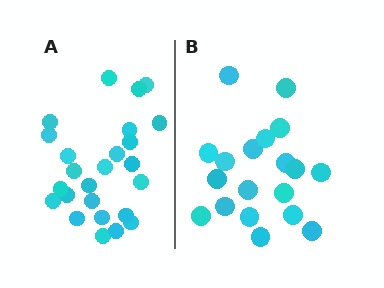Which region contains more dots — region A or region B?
Region A (the left region) has more dots.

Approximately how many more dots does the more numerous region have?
Region A has about 6 more dots than region B.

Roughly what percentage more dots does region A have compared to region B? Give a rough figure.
About 30% more.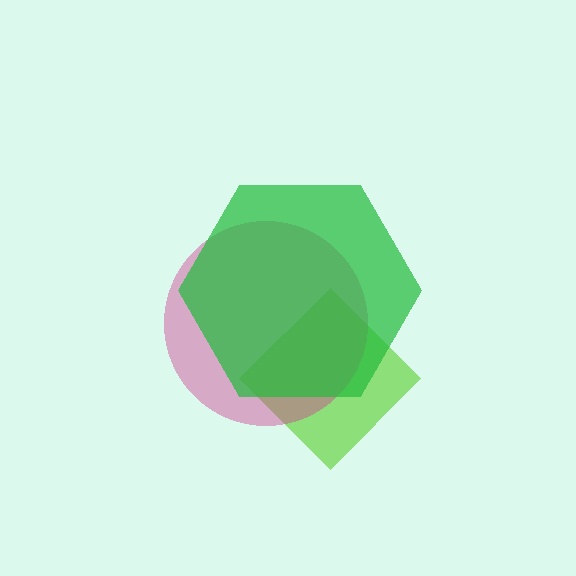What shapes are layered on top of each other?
The layered shapes are: a lime diamond, a magenta circle, a green hexagon.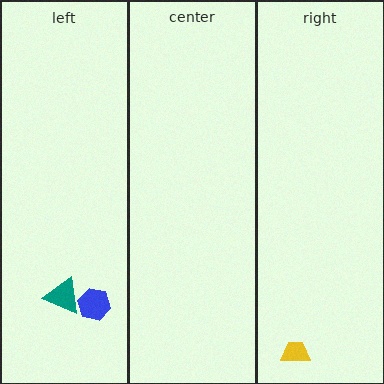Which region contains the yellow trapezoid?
The right region.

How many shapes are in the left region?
2.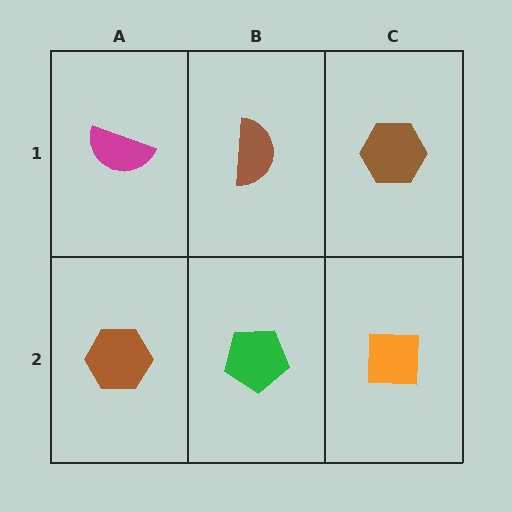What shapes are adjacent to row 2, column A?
A magenta semicircle (row 1, column A), a green pentagon (row 2, column B).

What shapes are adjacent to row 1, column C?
An orange square (row 2, column C), a brown semicircle (row 1, column B).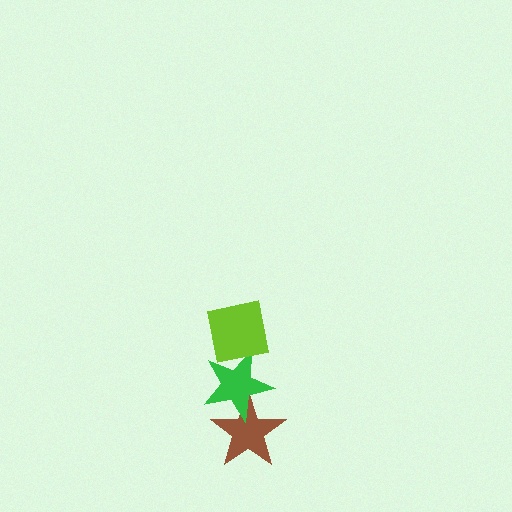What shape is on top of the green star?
The lime square is on top of the green star.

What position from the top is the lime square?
The lime square is 1st from the top.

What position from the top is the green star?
The green star is 2nd from the top.